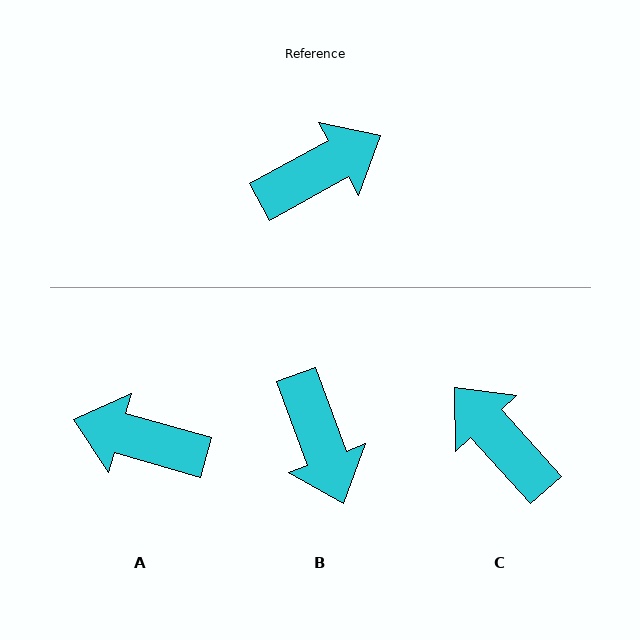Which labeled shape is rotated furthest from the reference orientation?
A, about 135 degrees away.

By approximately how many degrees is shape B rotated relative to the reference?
Approximately 99 degrees clockwise.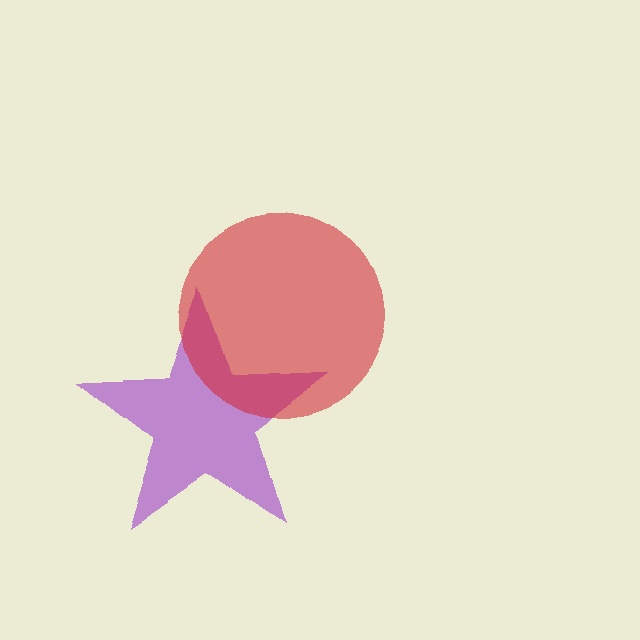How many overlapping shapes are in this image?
There are 2 overlapping shapes in the image.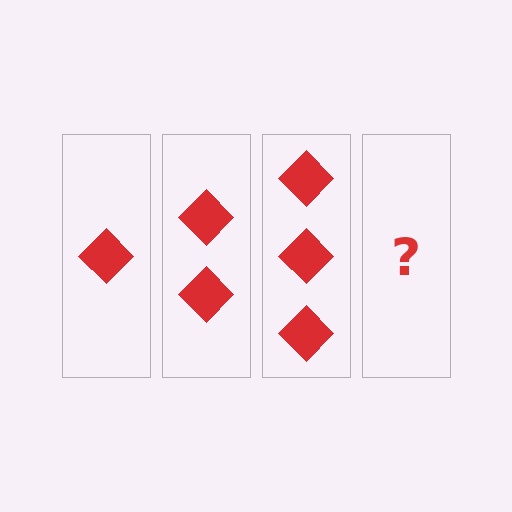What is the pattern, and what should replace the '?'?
The pattern is that each step adds one more diamond. The '?' should be 4 diamonds.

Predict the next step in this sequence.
The next step is 4 diamonds.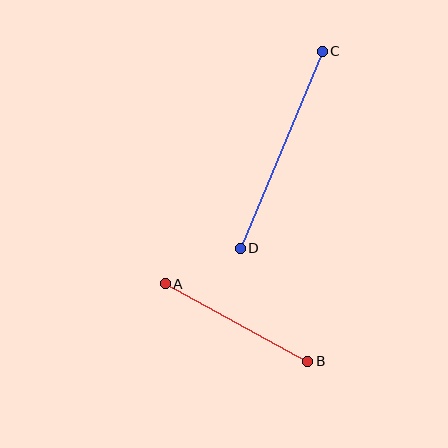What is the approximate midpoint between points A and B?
The midpoint is at approximately (236, 323) pixels.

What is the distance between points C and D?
The distance is approximately 213 pixels.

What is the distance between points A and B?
The distance is approximately 162 pixels.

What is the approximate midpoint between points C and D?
The midpoint is at approximately (281, 150) pixels.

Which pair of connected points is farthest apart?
Points C and D are farthest apart.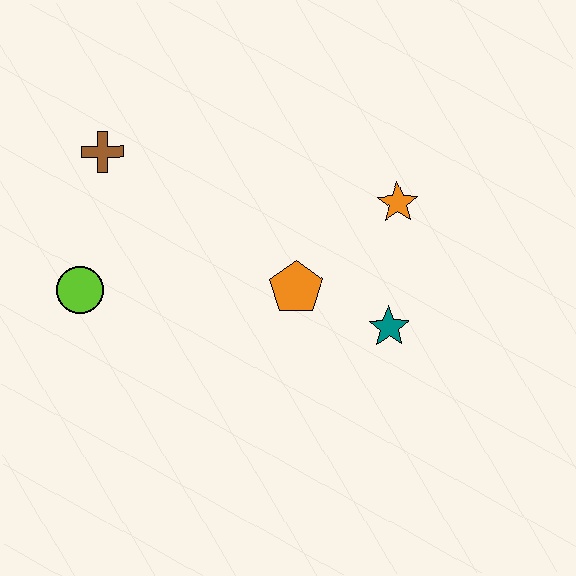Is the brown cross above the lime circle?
Yes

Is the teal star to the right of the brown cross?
Yes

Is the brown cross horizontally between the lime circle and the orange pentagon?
Yes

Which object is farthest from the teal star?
The brown cross is farthest from the teal star.